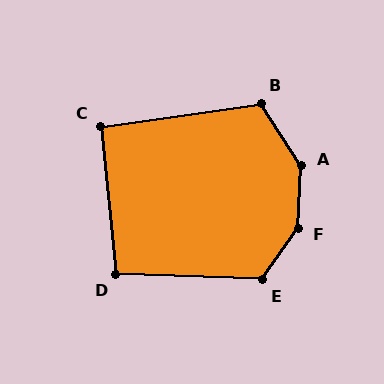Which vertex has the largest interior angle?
F, at approximately 148 degrees.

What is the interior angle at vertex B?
Approximately 115 degrees (obtuse).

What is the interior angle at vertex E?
Approximately 123 degrees (obtuse).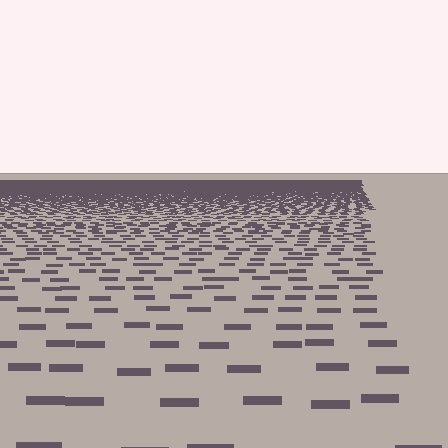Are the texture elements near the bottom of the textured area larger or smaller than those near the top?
Larger. Near the bottom, elements are closer to the viewer and appear at a bigger on-screen size.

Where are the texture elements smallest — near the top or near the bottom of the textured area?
Near the top.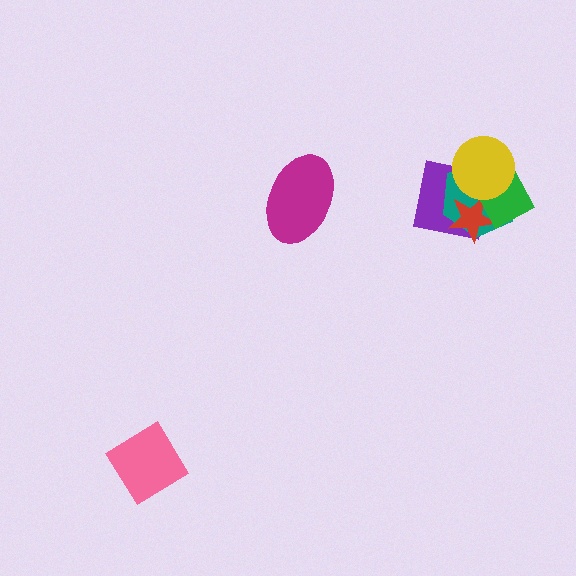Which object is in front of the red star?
The green diamond is in front of the red star.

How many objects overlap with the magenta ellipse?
0 objects overlap with the magenta ellipse.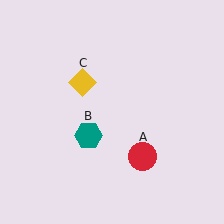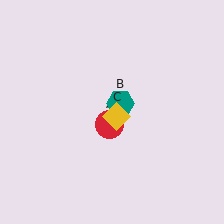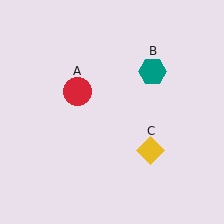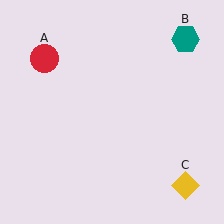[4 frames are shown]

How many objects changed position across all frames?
3 objects changed position: red circle (object A), teal hexagon (object B), yellow diamond (object C).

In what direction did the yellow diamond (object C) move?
The yellow diamond (object C) moved down and to the right.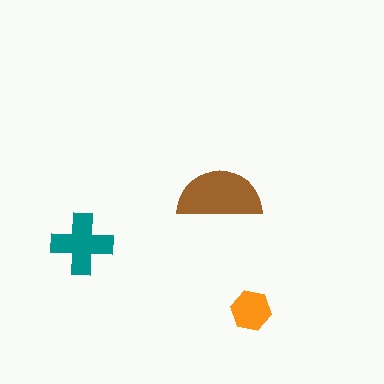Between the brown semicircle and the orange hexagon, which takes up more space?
The brown semicircle.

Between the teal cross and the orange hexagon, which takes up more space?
The teal cross.